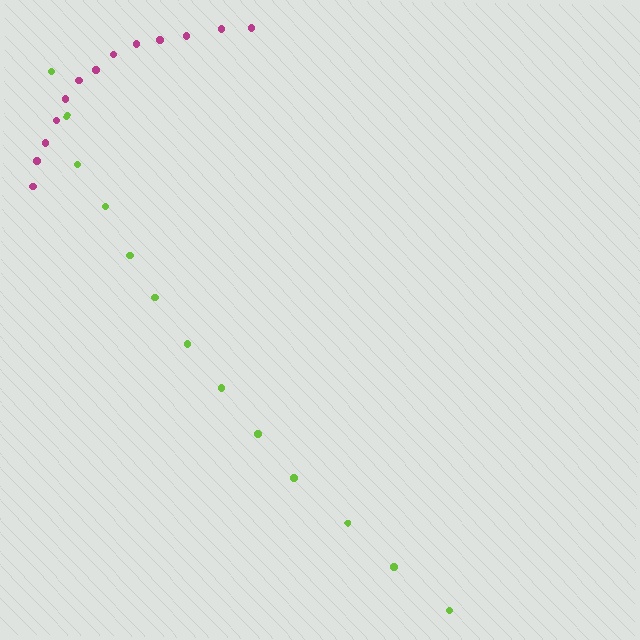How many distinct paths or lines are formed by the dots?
There are 2 distinct paths.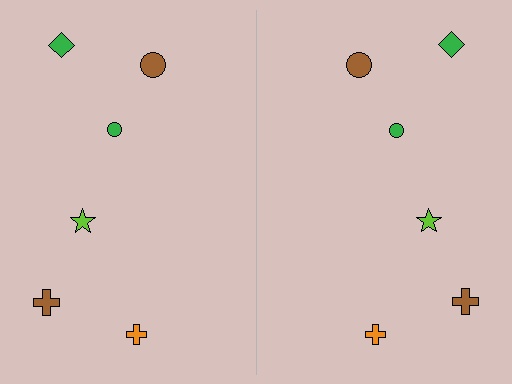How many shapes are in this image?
There are 12 shapes in this image.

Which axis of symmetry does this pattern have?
The pattern has a vertical axis of symmetry running through the center of the image.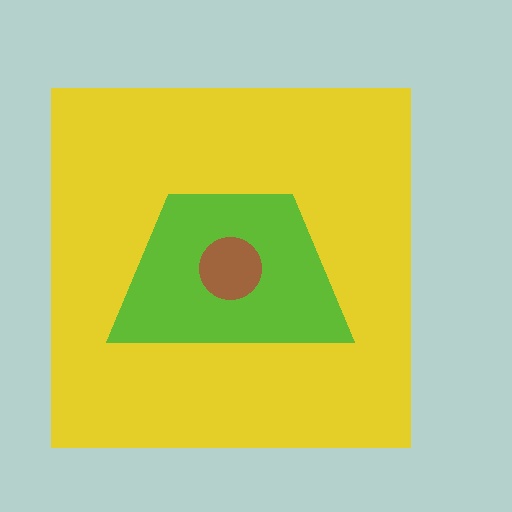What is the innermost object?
The brown circle.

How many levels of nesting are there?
3.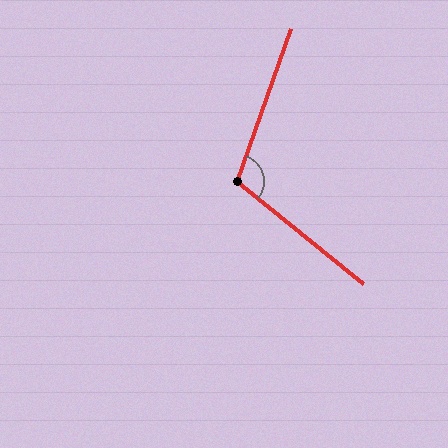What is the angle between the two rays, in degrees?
Approximately 110 degrees.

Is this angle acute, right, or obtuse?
It is obtuse.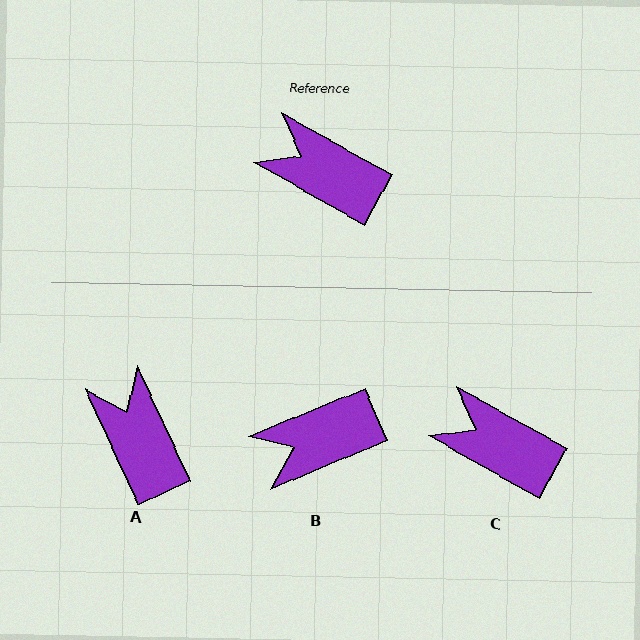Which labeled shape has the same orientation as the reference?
C.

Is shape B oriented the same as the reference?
No, it is off by about 52 degrees.